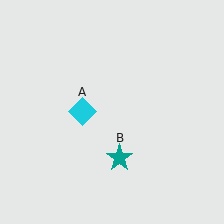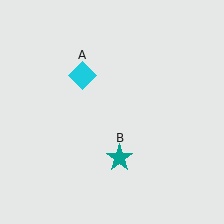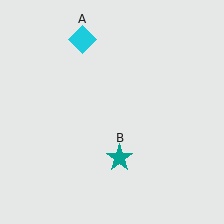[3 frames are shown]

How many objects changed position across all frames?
1 object changed position: cyan diamond (object A).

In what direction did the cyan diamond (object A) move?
The cyan diamond (object A) moved up.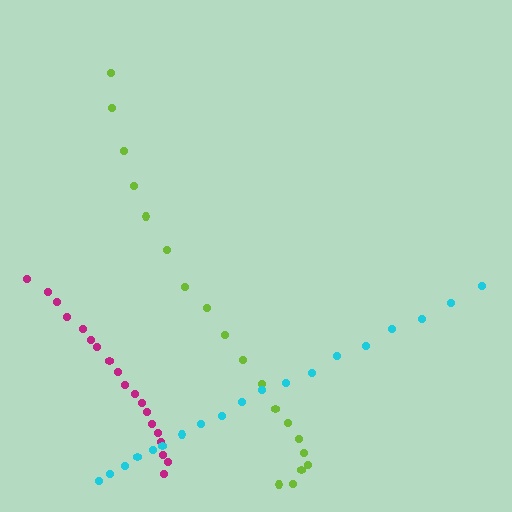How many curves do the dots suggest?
There are 3 distinct paths.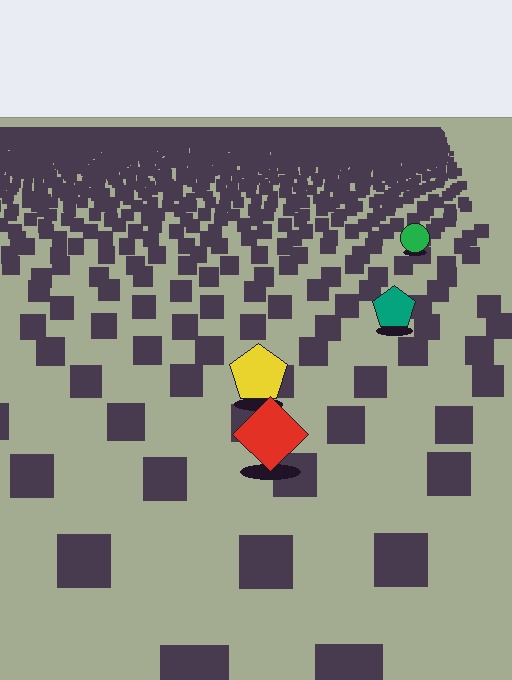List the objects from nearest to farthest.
From nearest to farthest: the red diamond, the yellow pentagon, the teal pentagon, the green circle.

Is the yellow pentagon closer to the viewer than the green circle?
Yes. The yellow pentagon is closer — you can tell from the texture gradient: the ground texture is coarser near it.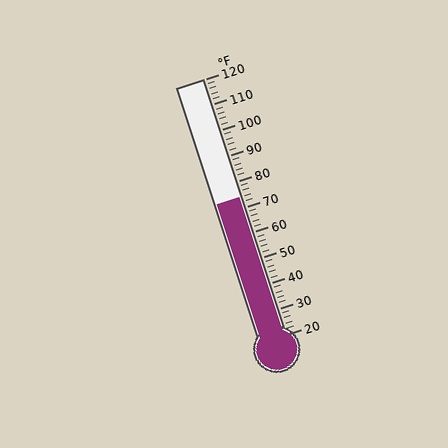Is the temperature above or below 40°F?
The temperature is above 40°F.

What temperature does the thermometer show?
The thermometer shows approximately 74°F.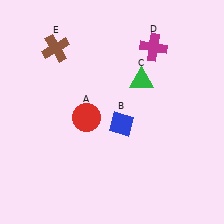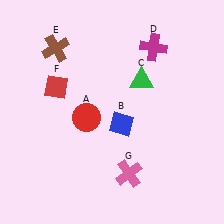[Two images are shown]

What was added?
A red diamond (F), a pink cross (G) were added in Image 2.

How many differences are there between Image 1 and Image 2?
There are 2 differences between the two images.